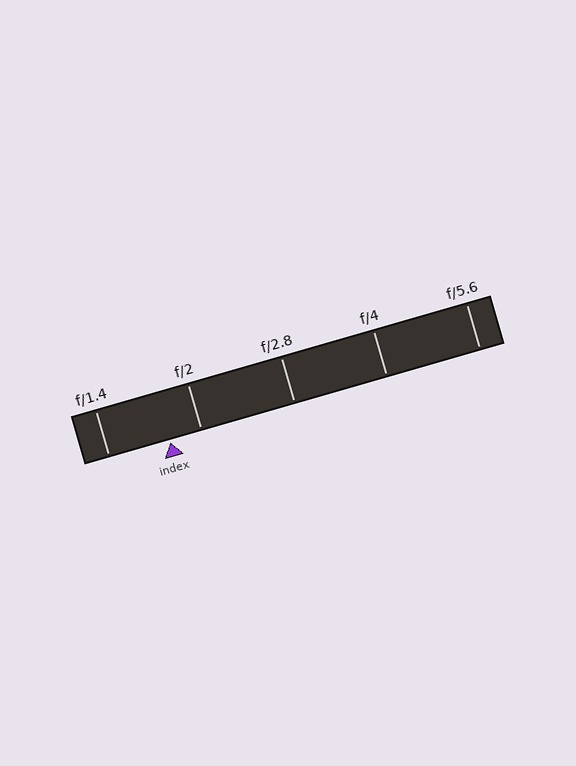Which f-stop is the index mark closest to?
The index mark is closest to f/2.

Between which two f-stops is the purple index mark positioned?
The index mark is between f/1.4 and f/2.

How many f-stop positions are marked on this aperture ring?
There are 5 f-stop positions marked.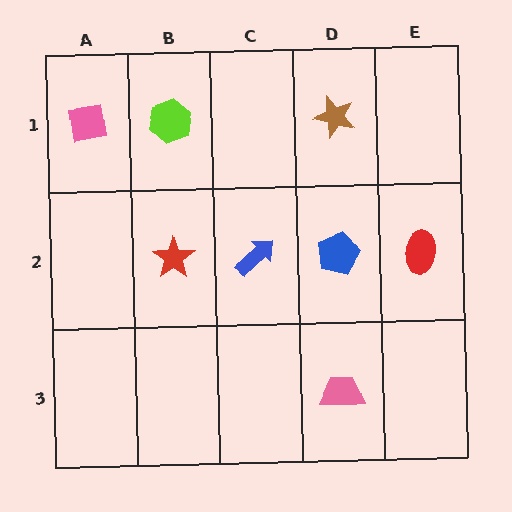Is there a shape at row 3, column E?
No, that cell is empty.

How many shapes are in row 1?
3 shapes.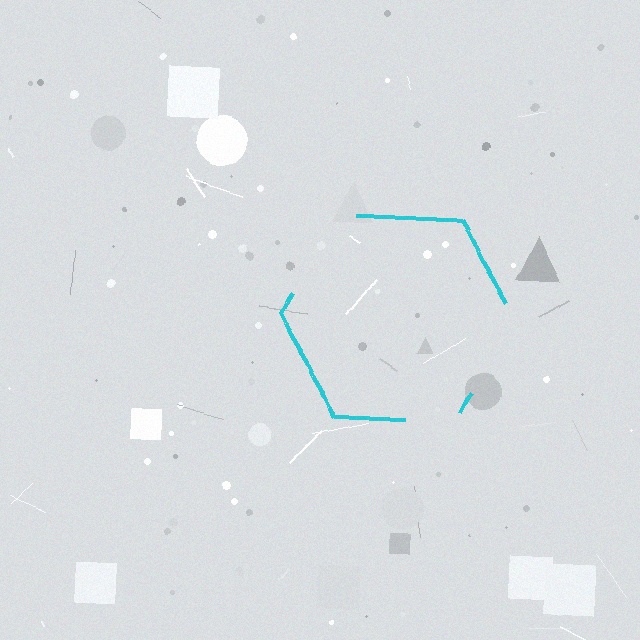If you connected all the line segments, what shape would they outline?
They would outline a hexagon.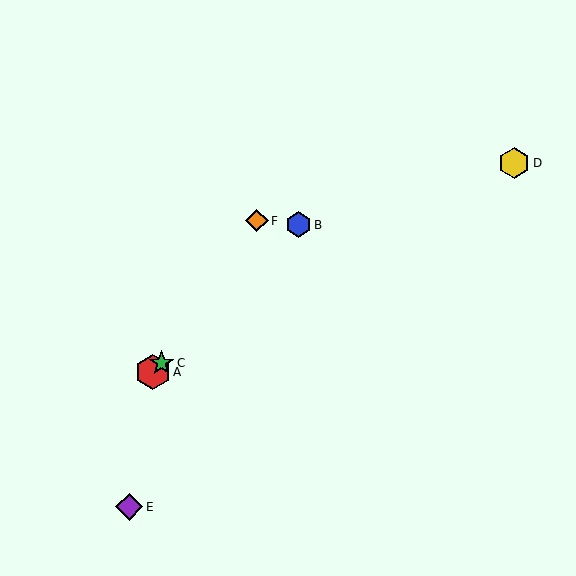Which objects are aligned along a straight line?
Objects A, B, C are aligned along a straight line.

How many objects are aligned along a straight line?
3 objects (A, B, C) are aligned along a straight line.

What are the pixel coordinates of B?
Object B is at (298, 225).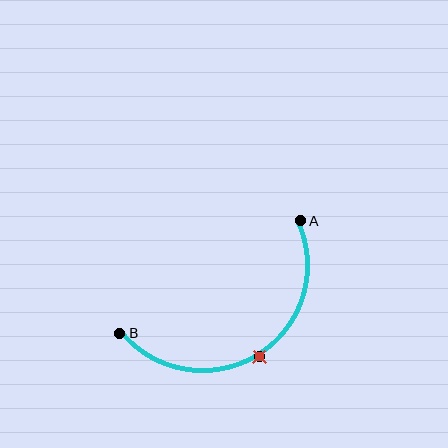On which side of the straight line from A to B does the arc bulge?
The arc bulges below the straight line connecting A and B.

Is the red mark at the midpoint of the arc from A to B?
Yes. The red mark lies on the arc at equal arc-length from both A and B — it is the arc midpoint.